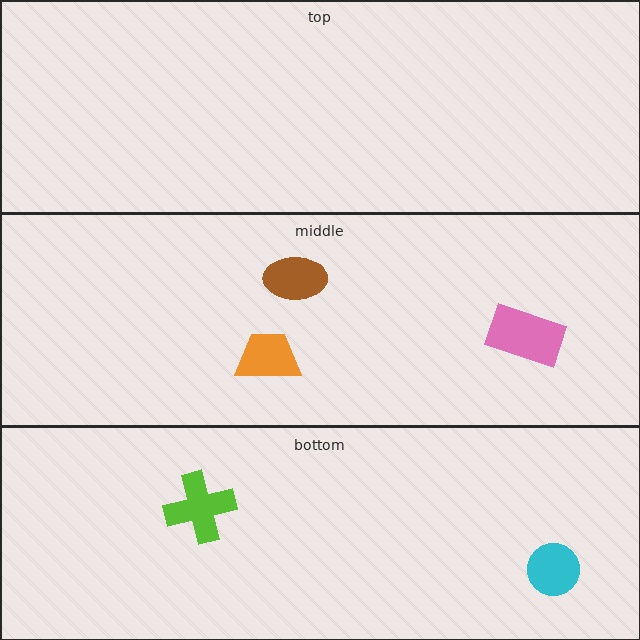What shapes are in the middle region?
The pink rectangle, the orange trapezoid, the brown ellipse.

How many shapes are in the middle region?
3.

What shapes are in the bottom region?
The cyan circle, the lime cross.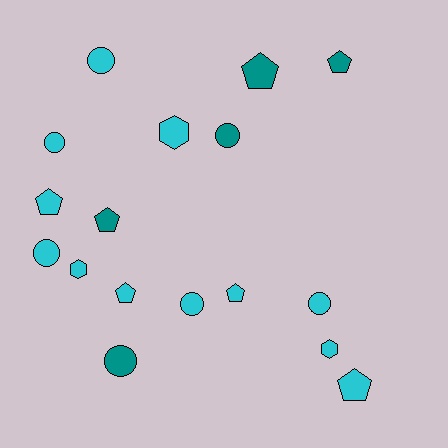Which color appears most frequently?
Cyan, with 12 objects.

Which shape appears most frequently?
Pentagon, with 7 objects.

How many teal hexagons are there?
There are no teal hexagons.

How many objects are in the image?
There are 17 objects.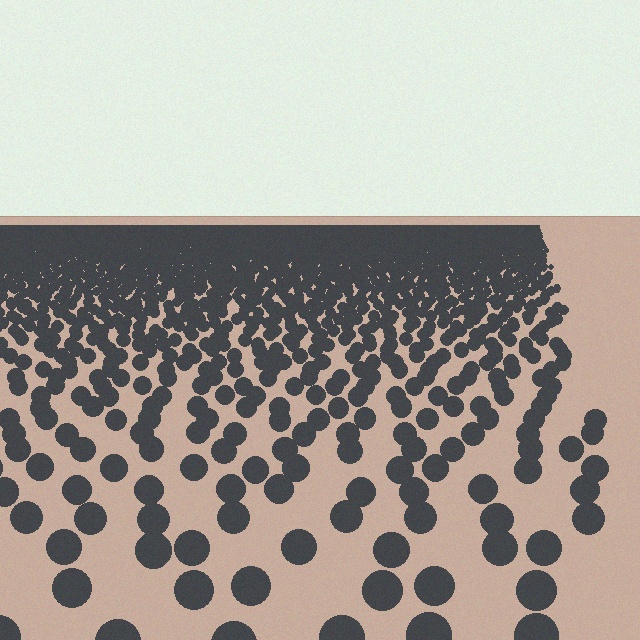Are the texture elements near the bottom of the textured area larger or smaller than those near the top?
Larger. Near the bottom, elements are closer to the viewer and appear at a bigger on-screen size.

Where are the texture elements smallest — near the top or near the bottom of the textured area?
Near the top.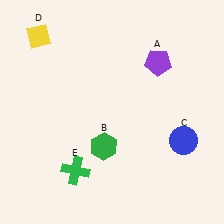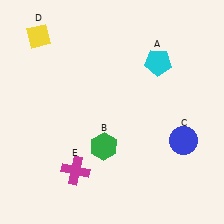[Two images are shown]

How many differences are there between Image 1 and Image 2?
There are 2 differences between the two images.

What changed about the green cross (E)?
In Image 1, E is green. In Image 2, it changed to magenta.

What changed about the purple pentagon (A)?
In Image 1, A is purple. In Image 2, it changed to cyan.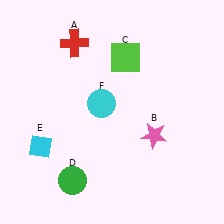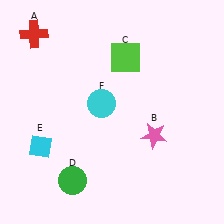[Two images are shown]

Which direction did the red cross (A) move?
The red cross (A) moved left.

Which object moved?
The red cross (A) moved left.